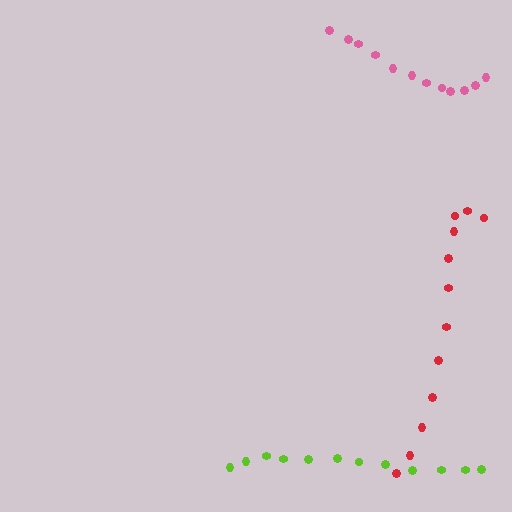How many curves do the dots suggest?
There are 3 distinct paths.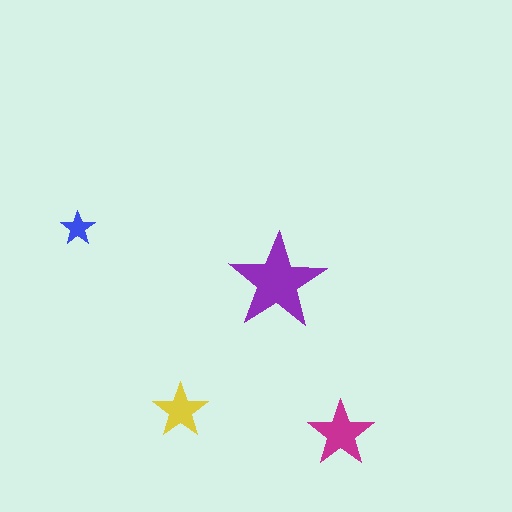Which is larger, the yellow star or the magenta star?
The magenta one.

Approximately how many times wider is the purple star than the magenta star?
About 1.5 times wider.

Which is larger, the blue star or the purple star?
The purple one.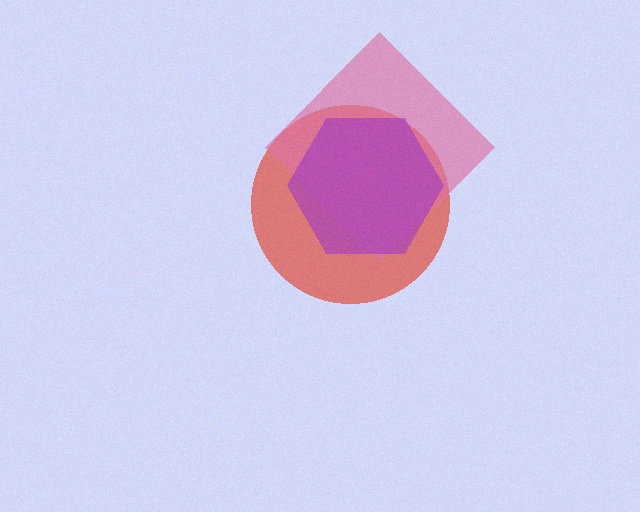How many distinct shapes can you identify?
There are 3 distinct shapes: a red circle, a pink diamond, a purple hexagon.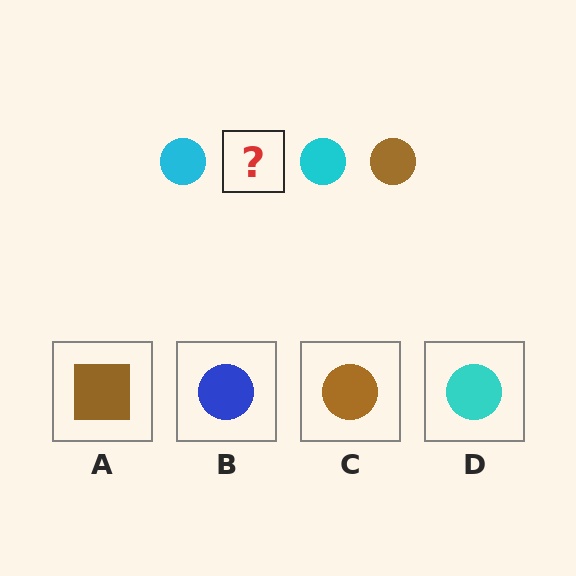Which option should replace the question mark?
Option C.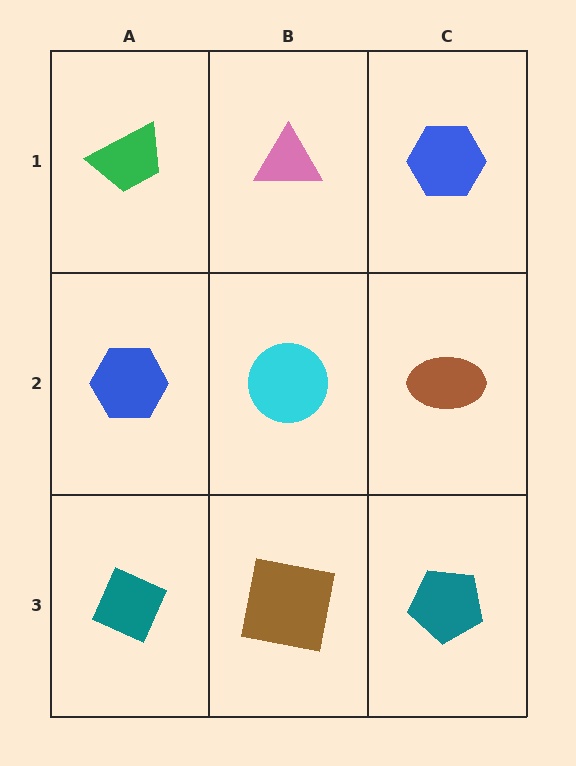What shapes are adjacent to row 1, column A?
A blue hexagon (row 2, column A), a pink triangle (row 1, column B).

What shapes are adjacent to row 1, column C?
A brown ellipse (row 2, column C), a pink triangle (row 1, column B).